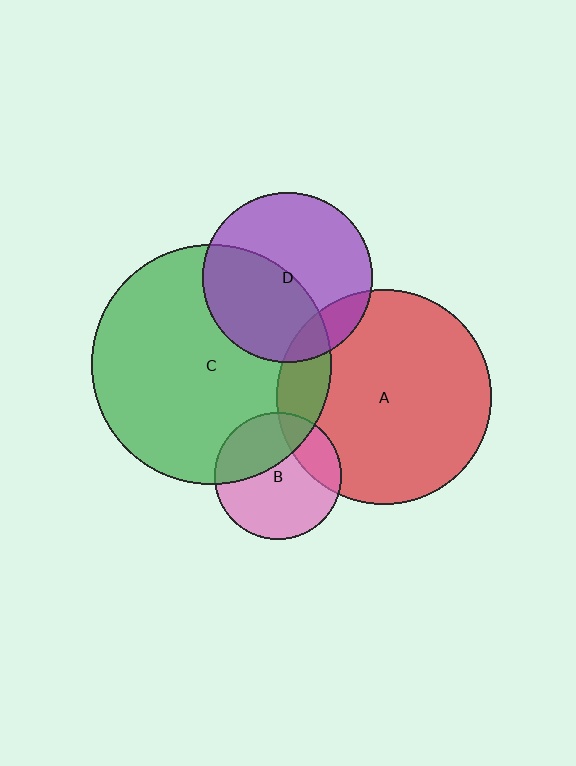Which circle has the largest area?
Circle C (green).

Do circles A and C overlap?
Yes.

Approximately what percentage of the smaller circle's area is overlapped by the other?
Approximately 15%.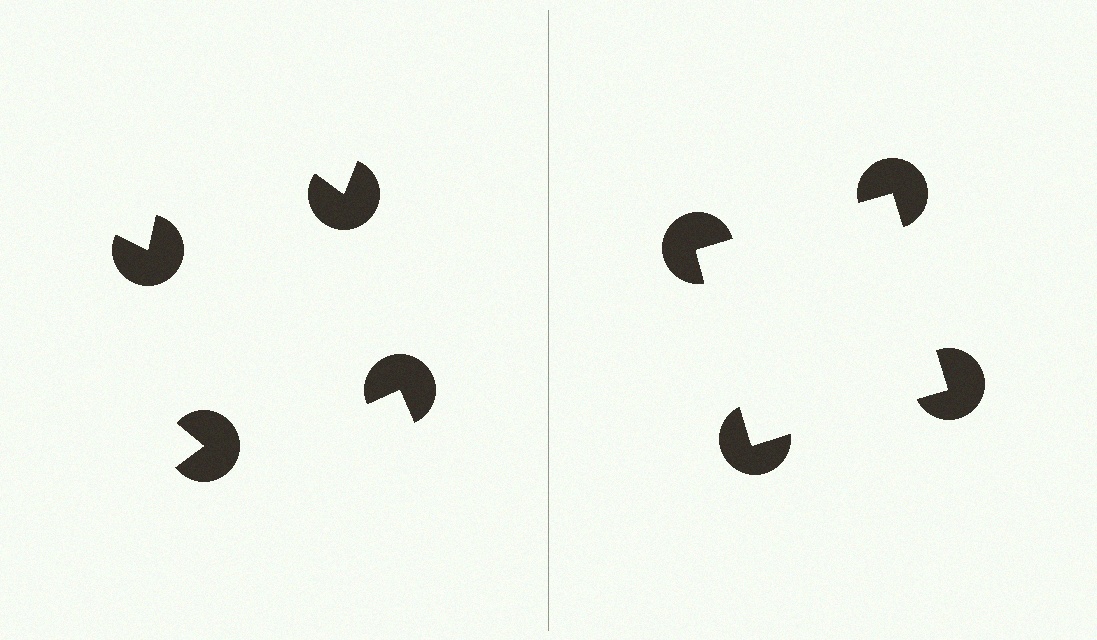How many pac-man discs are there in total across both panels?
8 — 4 on each side.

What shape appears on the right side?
An illusory square.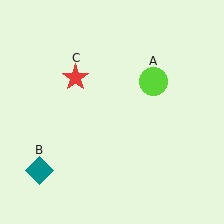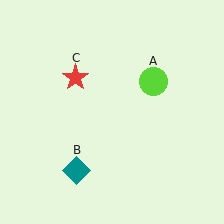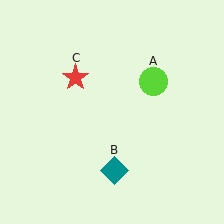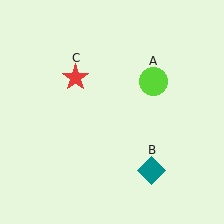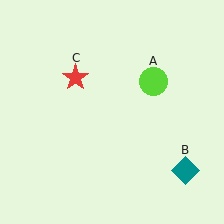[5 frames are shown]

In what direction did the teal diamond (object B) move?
The teal diamond (object B) moved right.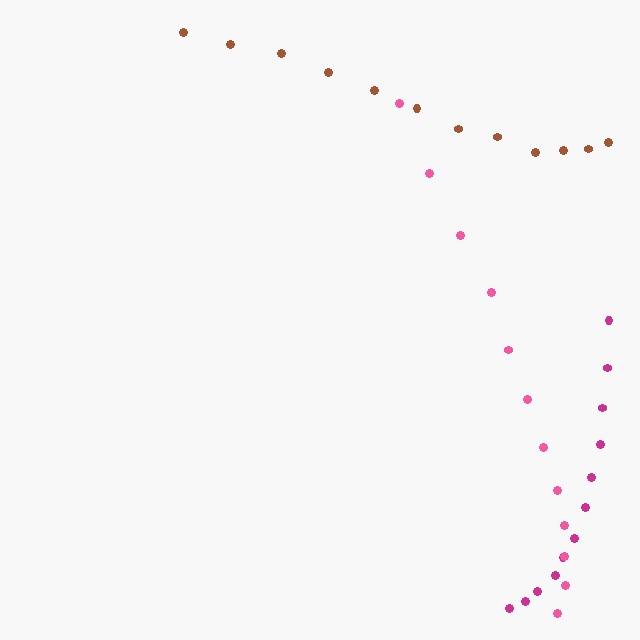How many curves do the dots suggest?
There are 3 distinct paths.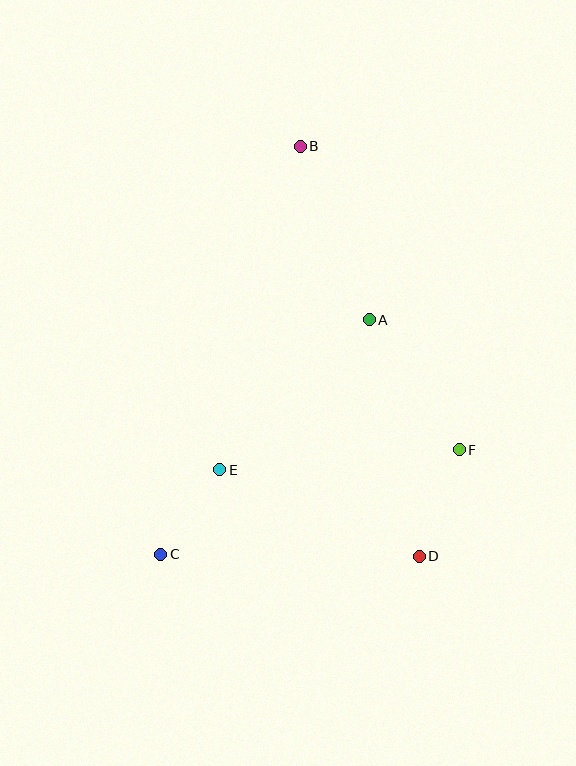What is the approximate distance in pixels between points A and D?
The distance between A and D is approximately 242 pixels.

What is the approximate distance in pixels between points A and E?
The distance between A and E is approximately 211 pixels.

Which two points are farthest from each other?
Points B and C are farthest from each other.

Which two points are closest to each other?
Points C and E are closest to each other.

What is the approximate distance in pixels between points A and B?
The distance between A and B is approximately 187 pixels.